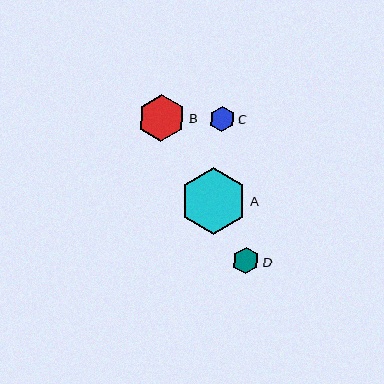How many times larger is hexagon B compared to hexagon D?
Hexagon B is approximately 1.8 times the size of hexagon D.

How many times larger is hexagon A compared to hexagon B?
Hexagon A is approximately 1.4 times the size of hexagon B.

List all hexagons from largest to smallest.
From largest to smallest: A, B, D, C.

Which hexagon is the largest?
Hexagon A is the largest with a size of approximately 67 pixels.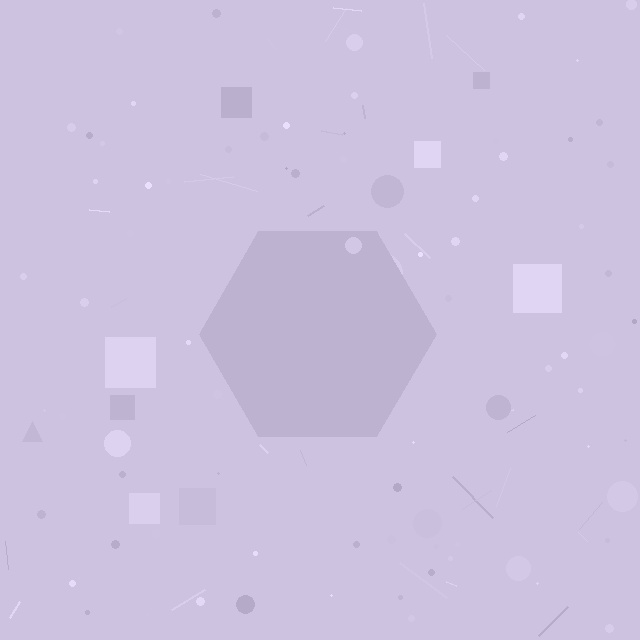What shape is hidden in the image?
A hexagon is hidden in the image.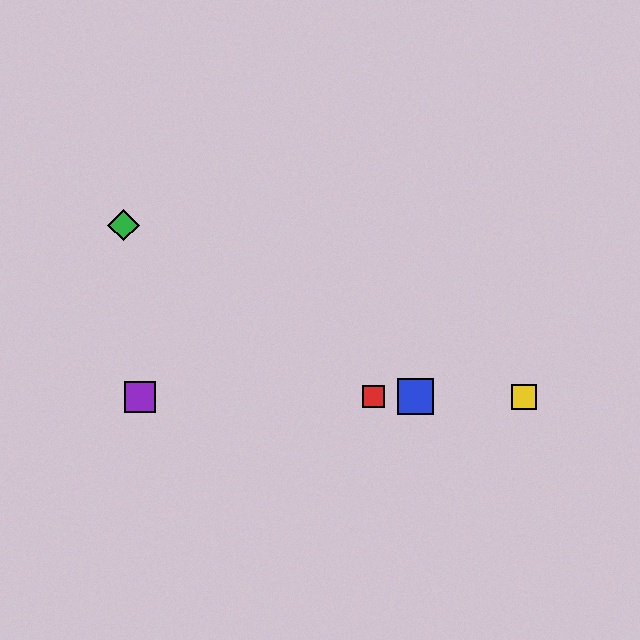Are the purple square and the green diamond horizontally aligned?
No, the purple square is at y≈397 and the green diamond is at y≈225.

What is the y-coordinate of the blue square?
The blue square is at y≈397.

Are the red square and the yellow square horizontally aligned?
Yes, both are at y≈397.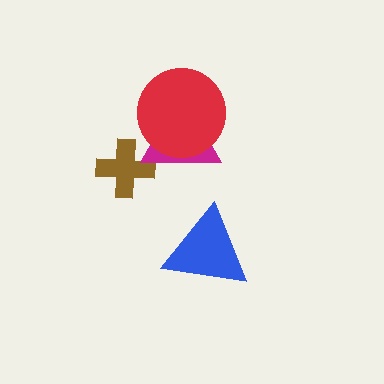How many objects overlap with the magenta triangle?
2 objects overlap with the magenta triangle.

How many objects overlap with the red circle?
1 object overlaps with the red circle.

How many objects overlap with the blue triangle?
0 objects overlap with the blue triangle.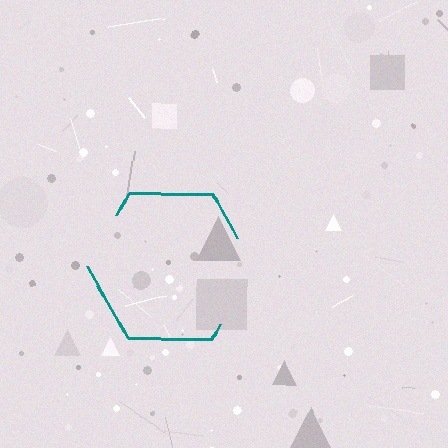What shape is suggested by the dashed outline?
The dashed outline suggests a hexagon.